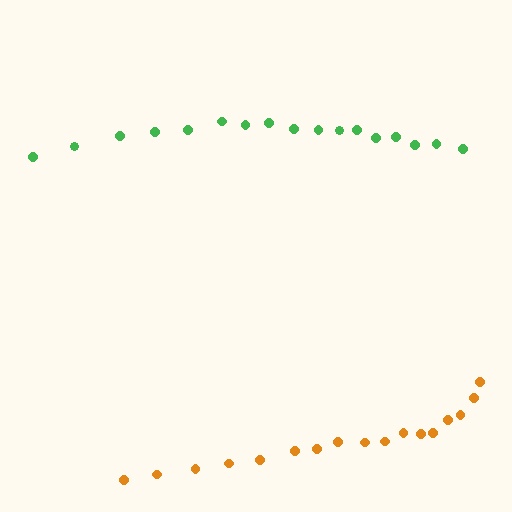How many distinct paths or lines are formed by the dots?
There are 2 distinct paths.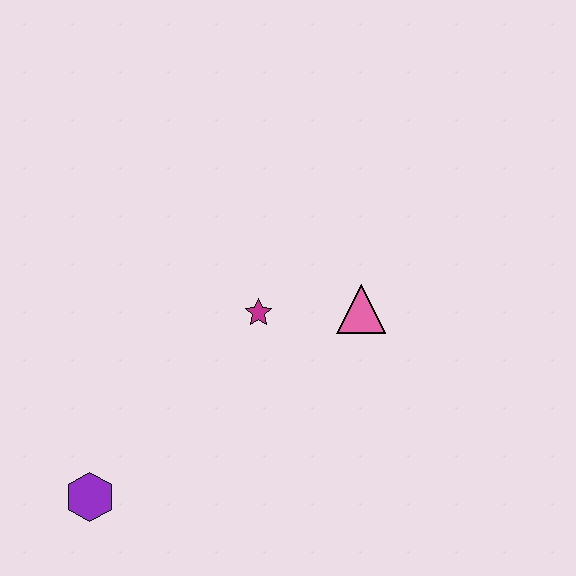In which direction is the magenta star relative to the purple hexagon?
The magenta star is above the purple hexagon.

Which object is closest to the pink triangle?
The magenta star is closest to the pink triangle.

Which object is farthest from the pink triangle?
The purple hexagon is farthest from the pink triangle.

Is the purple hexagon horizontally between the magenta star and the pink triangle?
No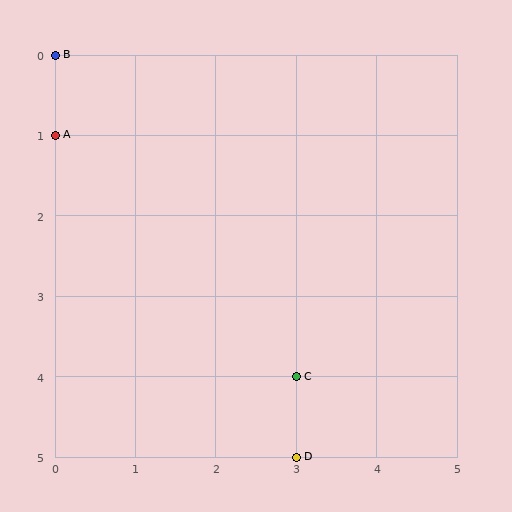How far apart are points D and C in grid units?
Points D and C are 1 row apart.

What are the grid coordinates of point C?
Point C is at grid coordinates (3, 4).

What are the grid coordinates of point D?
Point D is at grid coordinates (3, 5).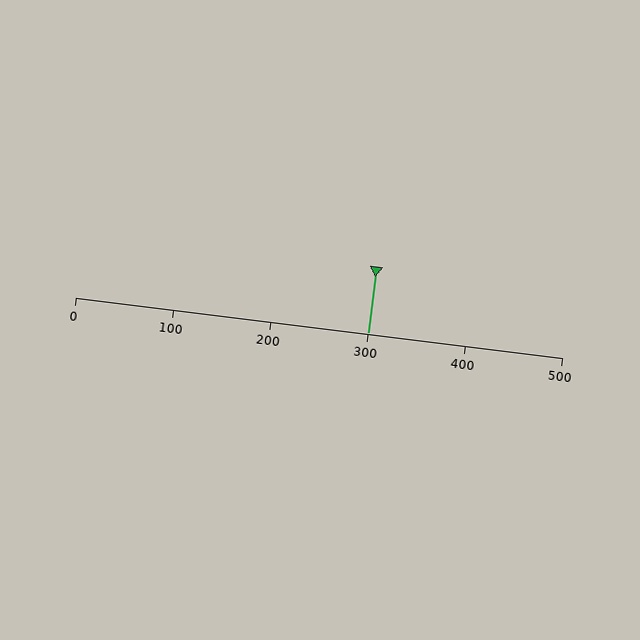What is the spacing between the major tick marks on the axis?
The major ticks are spaced 100 apart.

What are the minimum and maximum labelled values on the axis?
The axis runs from 0 to 500.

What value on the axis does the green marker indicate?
The marker indicates approximately 300.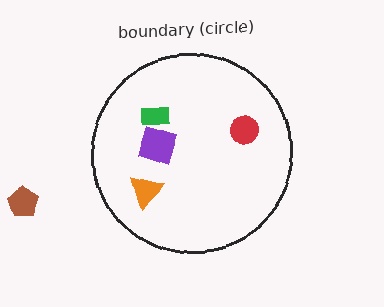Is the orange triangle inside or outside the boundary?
Inside.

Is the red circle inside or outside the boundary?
Inside.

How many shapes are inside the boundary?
4 inside, 1 outside.